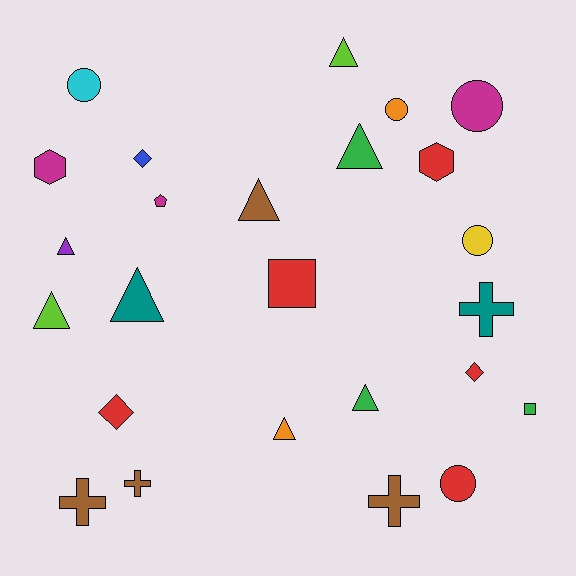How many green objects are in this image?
There are 3 green objects.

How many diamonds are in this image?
There are 3 diamonds.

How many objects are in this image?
There are 25 objects.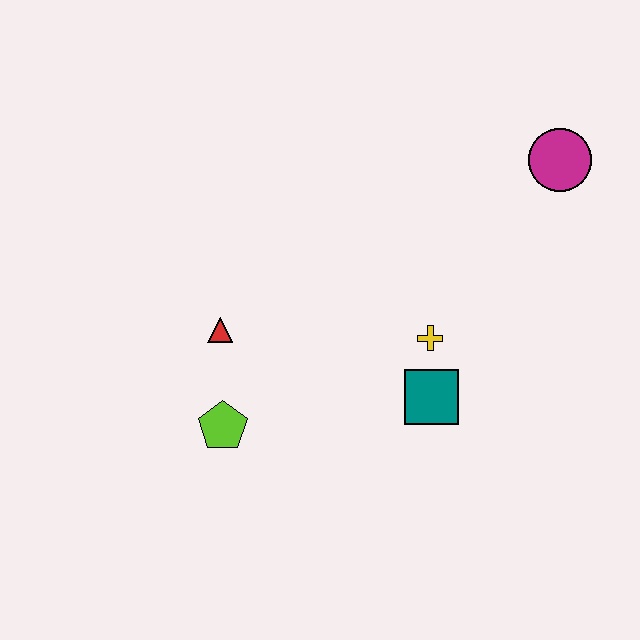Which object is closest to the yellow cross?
The teal square is closest to the yellow cross.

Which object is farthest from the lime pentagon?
The magenta circle is farthest from the lime pentagon.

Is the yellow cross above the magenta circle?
No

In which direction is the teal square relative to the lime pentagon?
The teal square is to the right of the lime pentagon.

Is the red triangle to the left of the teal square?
Yes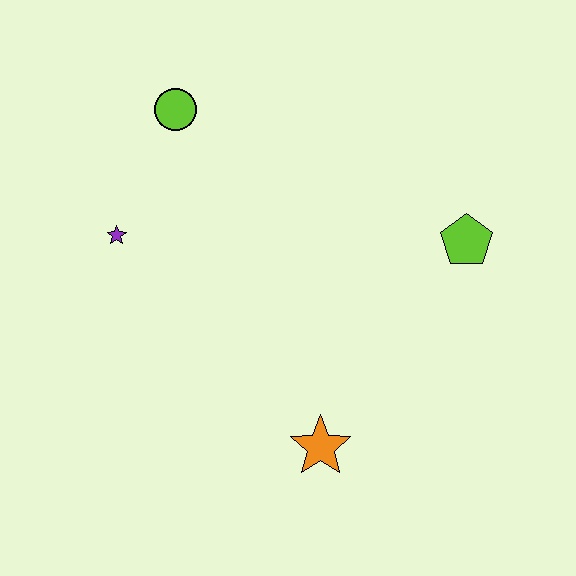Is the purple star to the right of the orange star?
No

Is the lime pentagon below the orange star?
No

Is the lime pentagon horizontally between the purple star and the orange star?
No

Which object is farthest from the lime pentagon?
The purple star is farthest from the lime pentagon.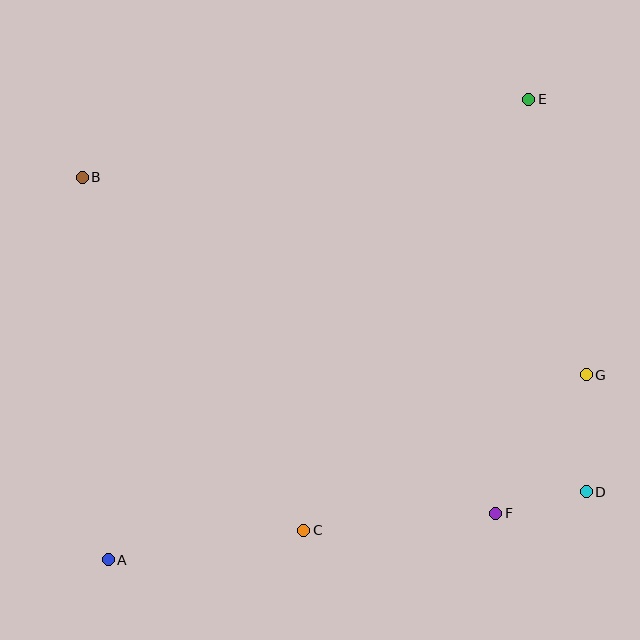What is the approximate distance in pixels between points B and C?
The distance between B and C is approximately 417 pixels.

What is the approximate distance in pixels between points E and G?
The distance between E and G is approximately 282 pixels.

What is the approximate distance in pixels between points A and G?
The distance between A and G is approximately 512 pixels.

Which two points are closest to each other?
Points D and F are closest to each other.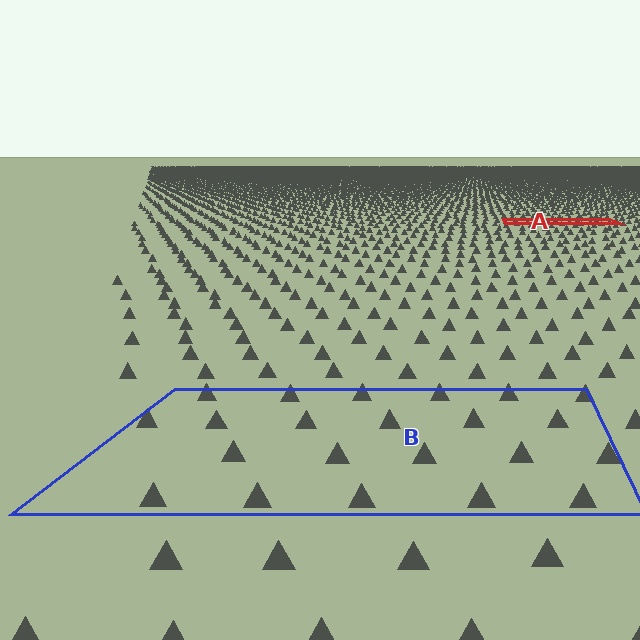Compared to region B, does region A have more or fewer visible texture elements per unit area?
Region A has more texture elements per unit area — they are packed more densely because it is farther away.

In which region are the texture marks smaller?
The texture marks are smaller in region A, because it is farther away.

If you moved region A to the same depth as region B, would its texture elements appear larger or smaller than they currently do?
They would appear larger. At a closer depth, the same texture elements are projected at a bigger on-screen size.